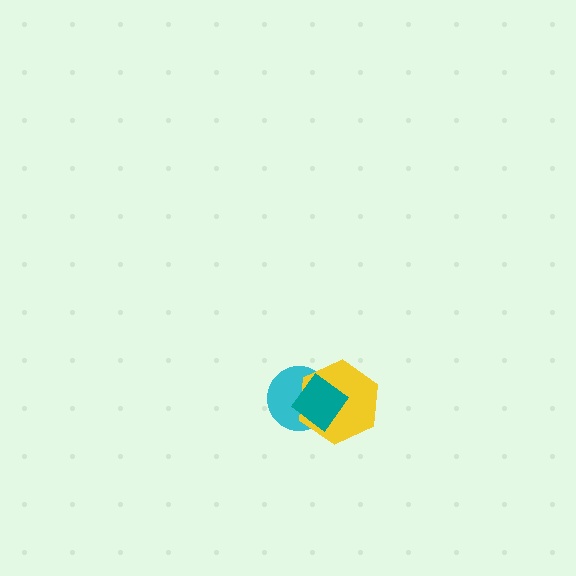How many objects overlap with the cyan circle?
2 objects overlap with the cyan circle.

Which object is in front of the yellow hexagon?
The teal diamond is in front of the yellow hexagon.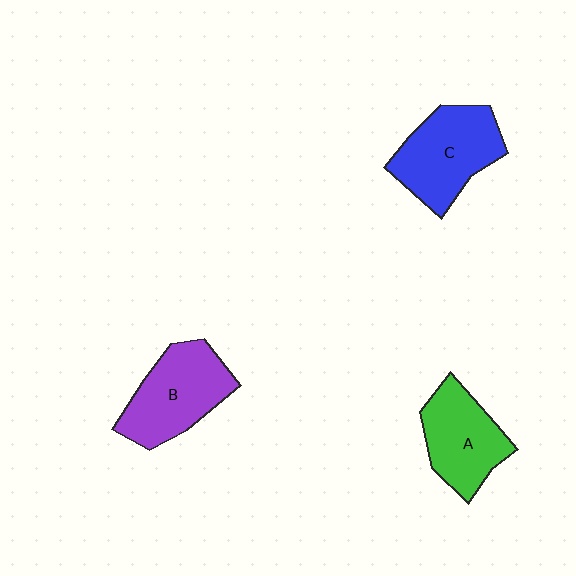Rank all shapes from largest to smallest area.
From largest to smallest: C (blue), B (purple), A (green).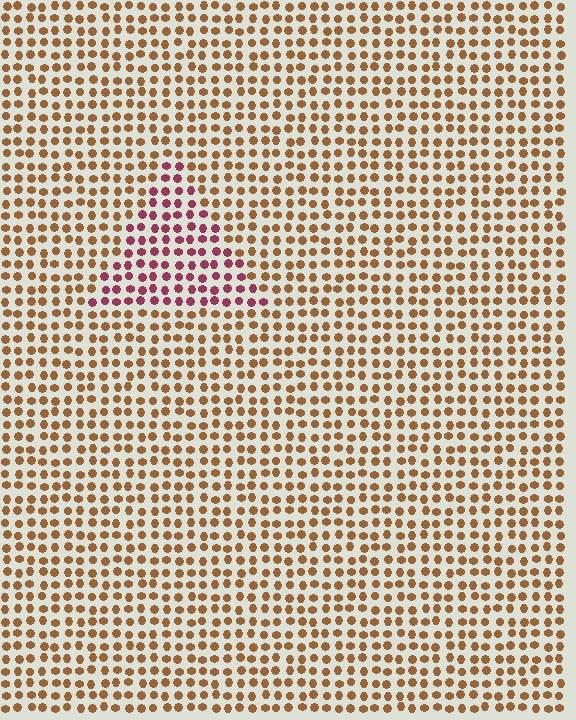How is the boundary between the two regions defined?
The boundary is defined purely by a slight shift in hue (about 51 degrees). Spacing, size, and orientation are identical on both sides.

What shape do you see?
I see a triangle.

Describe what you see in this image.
The image is filled with small brown elements in a uniform arrangement. A triangle-shaped region is visible where the elements are tinted to a slightly different hue, forming a subtle color boundary.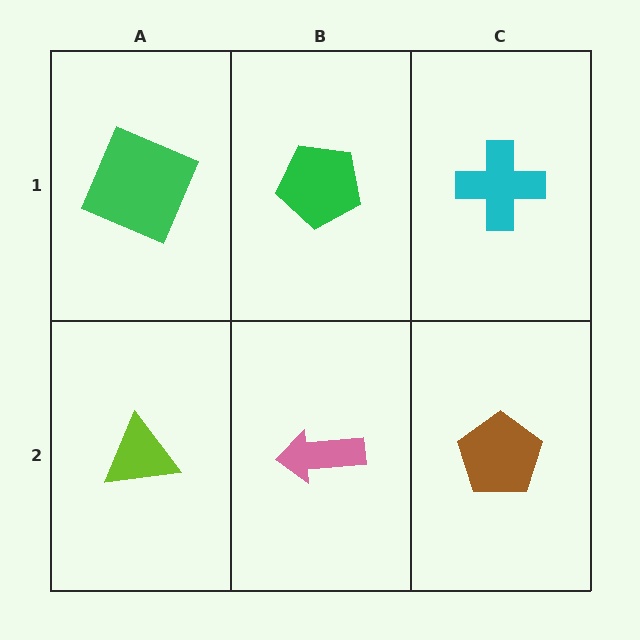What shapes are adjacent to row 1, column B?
A pink arrow (row 2, column B), a green square (row 1, column A), a cyan cross (row 1, column C).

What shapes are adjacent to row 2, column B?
A green pentagon (row 1, column B), a lime triangle (row 2, column A), a brown pentagon (row 2, column C).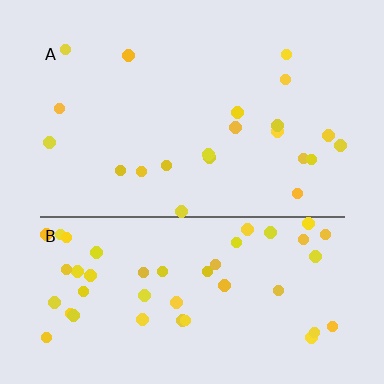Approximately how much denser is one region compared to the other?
Approximately 2.2× — region B over region A.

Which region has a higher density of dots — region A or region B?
B (the bottom).